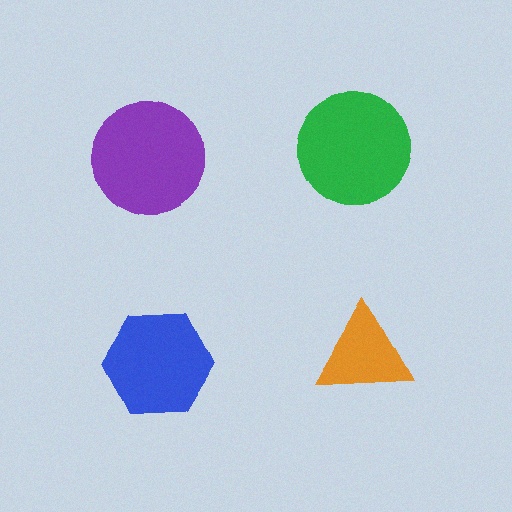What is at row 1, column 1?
A purple circle.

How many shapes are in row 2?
2 shapes.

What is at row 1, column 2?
A green circle.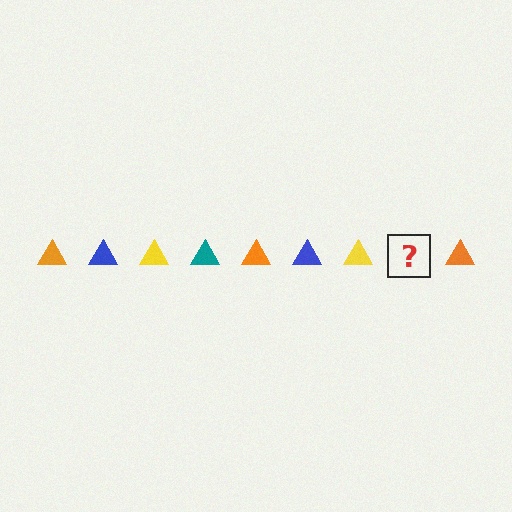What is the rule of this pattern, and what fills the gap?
The rule is that the pattern cycles through orange, blue, yellow, teal triangles. The gap should be filled with a teal triangle.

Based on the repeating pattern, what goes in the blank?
The blank should be a teal triangle.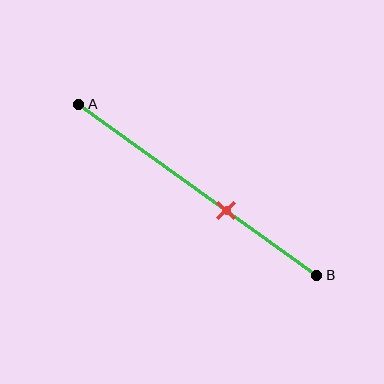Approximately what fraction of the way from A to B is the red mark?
The red mark is approximately 60% of the way from A to B.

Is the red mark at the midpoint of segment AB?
No, the mark is at about 60% from A, not at the 50% midpoint.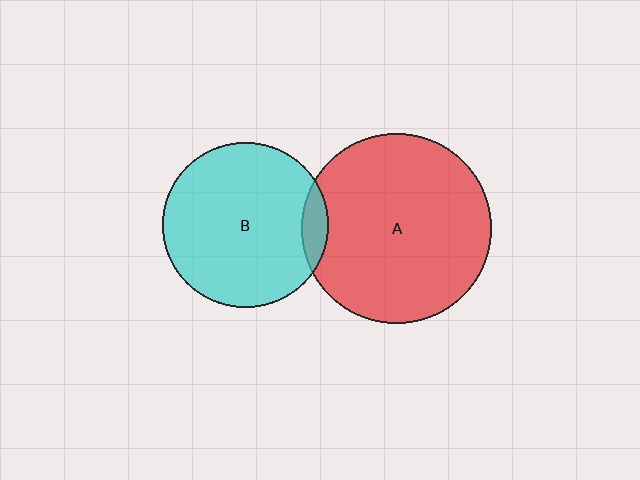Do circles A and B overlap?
Yes.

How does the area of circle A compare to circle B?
Approximately 1.3 times.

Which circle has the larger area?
Circle A (red).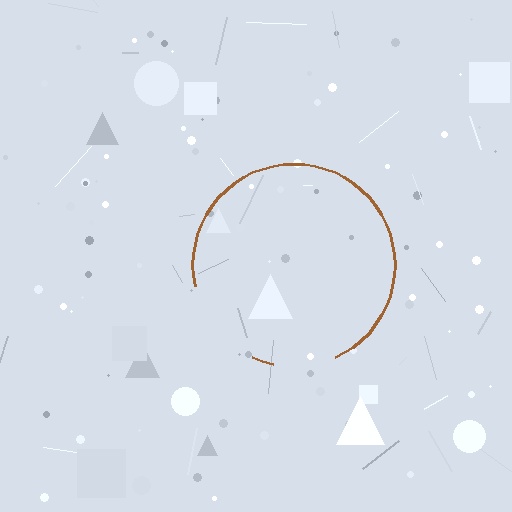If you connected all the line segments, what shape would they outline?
They would outline a circle.